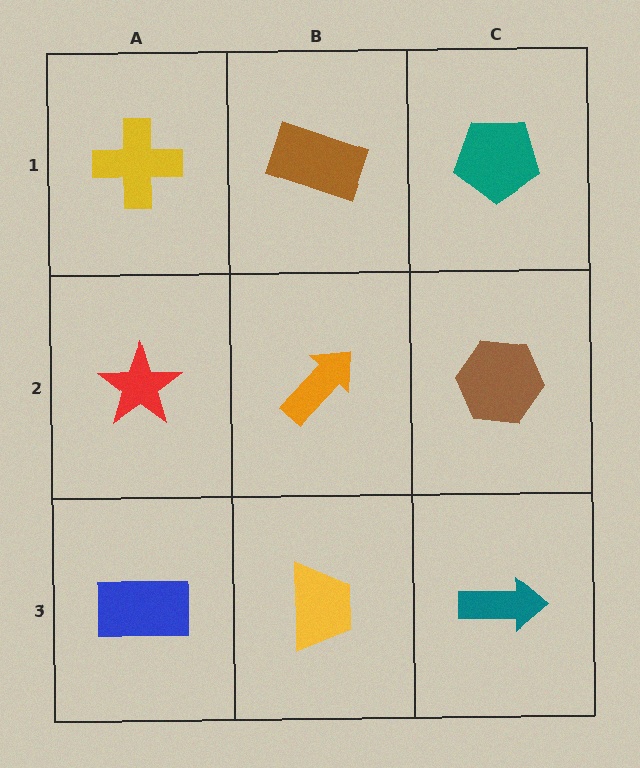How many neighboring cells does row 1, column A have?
2.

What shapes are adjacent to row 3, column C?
A brown hexagon (row 2, column C), a yellow trapezoid (row 3, column B).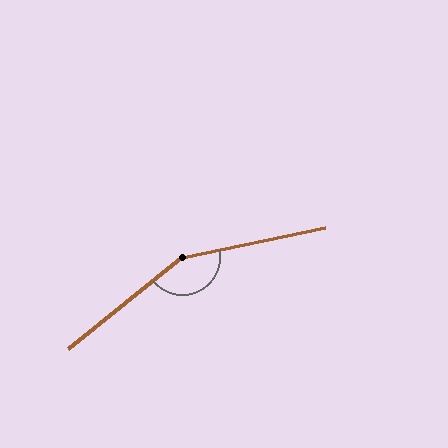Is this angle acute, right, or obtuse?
It is obtuse.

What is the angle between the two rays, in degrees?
Approximately 153 degrees.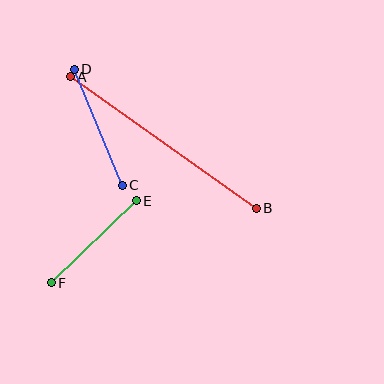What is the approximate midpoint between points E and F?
The midpoint is at approximately (94, 242) pixels.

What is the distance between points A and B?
The distance is approximately 227 pixels.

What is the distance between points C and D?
The distance is approximately 126 pixels.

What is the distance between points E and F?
The distance is approximately 118 pixels.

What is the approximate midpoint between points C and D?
The midpoint is at approximately (98, 127) pixels.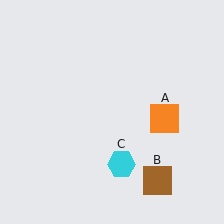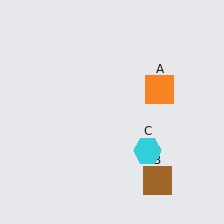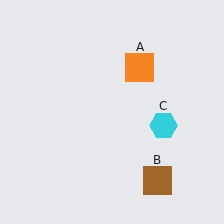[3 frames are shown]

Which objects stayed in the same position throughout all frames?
Brown square (object B) remained stationary.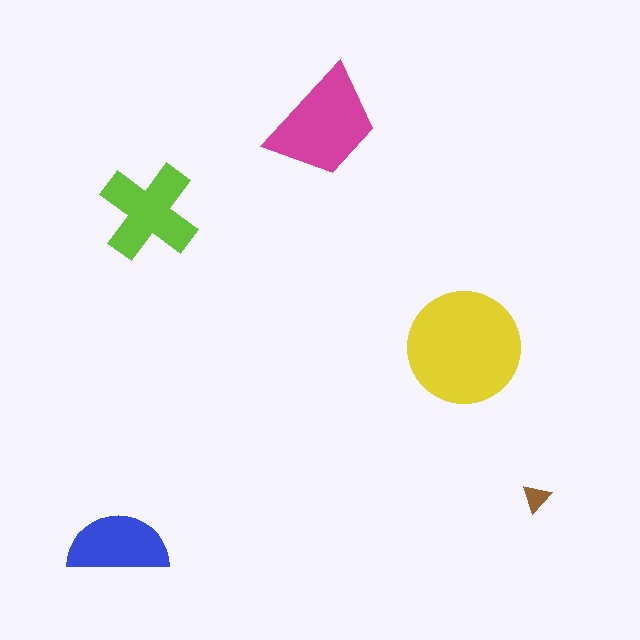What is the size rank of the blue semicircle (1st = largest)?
4th.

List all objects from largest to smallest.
The yellow circle, the magenta trapezoid, the lime cross, the blue semicircle, the brown triangle.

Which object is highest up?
The magenta trapezoid is topmost.